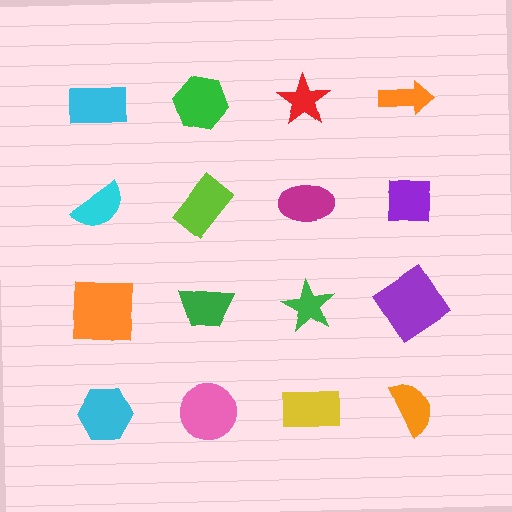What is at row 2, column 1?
A cyan semicircle.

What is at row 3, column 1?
An orange square.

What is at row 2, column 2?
A lime rectangle.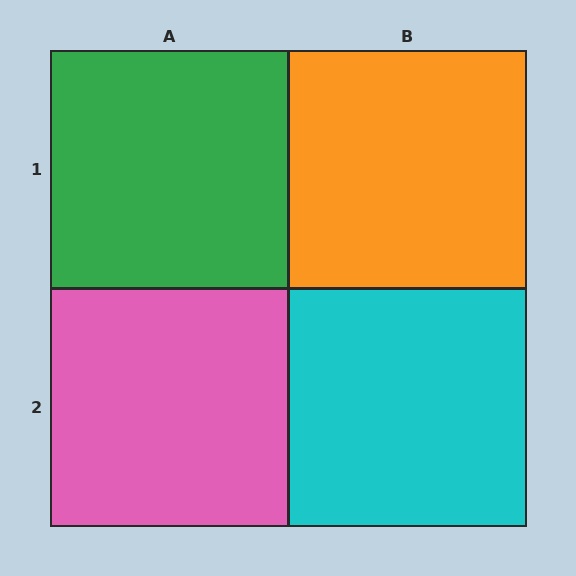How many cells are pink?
1 cell is pink.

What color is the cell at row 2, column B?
Cyan.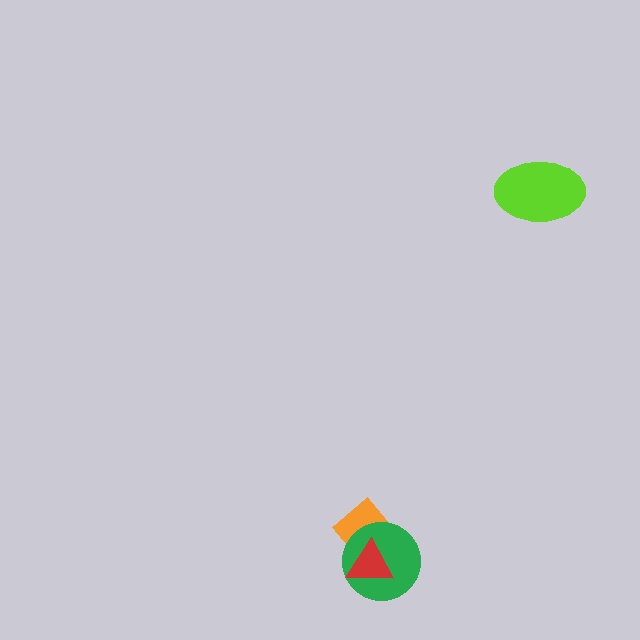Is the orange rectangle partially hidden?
Yes, it is partially covered by another shape.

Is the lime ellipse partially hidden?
No, no other shape covers it.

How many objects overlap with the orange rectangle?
2 objects overlap with the orange rectangle.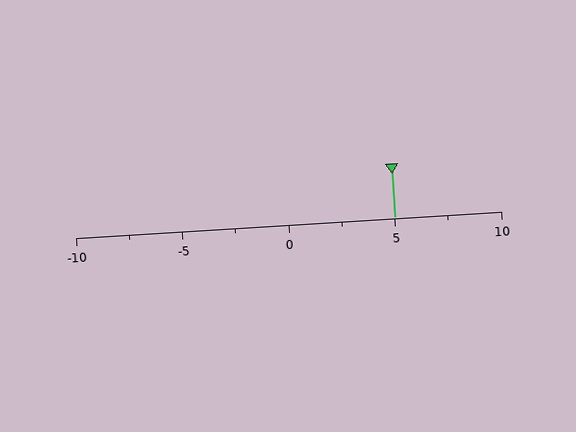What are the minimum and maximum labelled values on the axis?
The axis runs from -10 to 10.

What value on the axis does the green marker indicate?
The marker indicates approximately 5.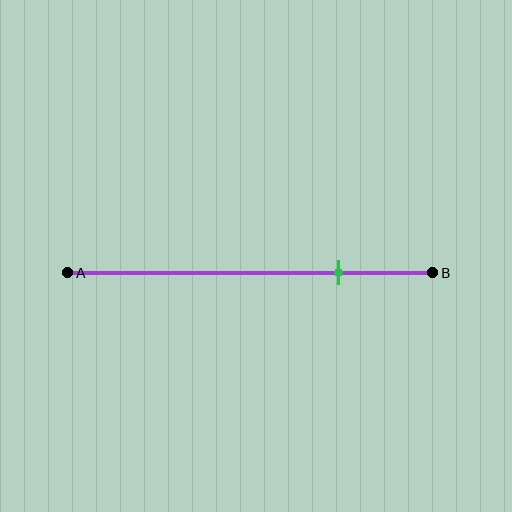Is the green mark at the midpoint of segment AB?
No, the mark is at about 75% from A, not at the 50% midpoint.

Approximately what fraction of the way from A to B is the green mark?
The green mark is approximately 75% of the way from A to B.